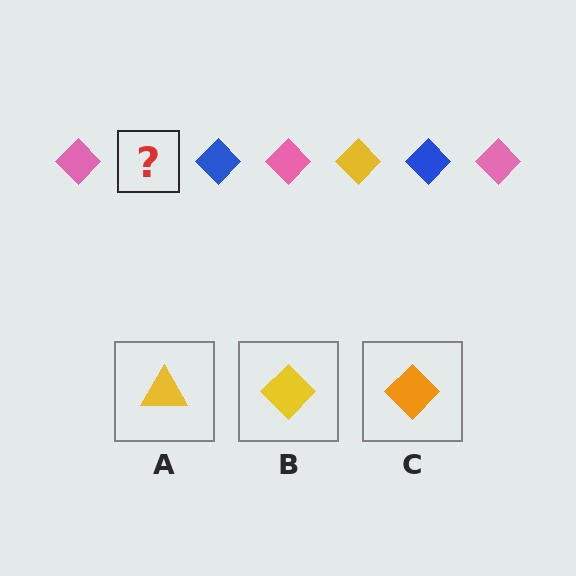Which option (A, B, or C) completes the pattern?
B.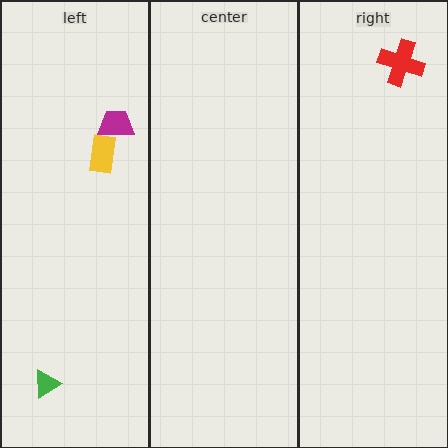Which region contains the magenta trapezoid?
The left region.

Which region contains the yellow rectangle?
The left region.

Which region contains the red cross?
The right region.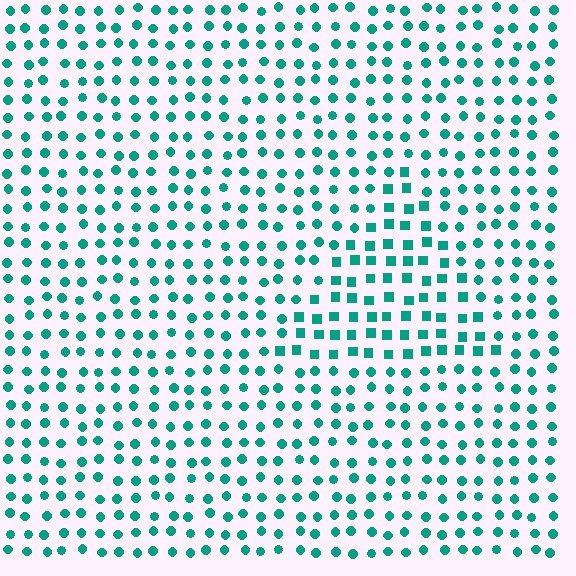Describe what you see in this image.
The image is filled with small teal elements arranged in a uniform grid. A triangle-shaped region contains squares, while the surrounding area contains circles. The boundary is defined purely by the change in element shape.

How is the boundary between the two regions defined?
The boundary is defined by a change in element shape: squares inside vs. circles outside. All elements share the same color and spacing.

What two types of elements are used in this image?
The image uses squares inside the triangle region and circles outside it.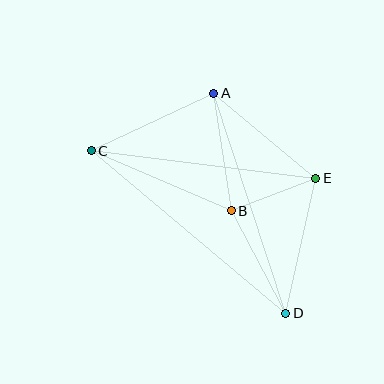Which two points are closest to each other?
Points B and E are closest to each other.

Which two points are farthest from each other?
Points C and D are farthest from each other.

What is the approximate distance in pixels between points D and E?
The distance between D and E is approximately 138 pixels.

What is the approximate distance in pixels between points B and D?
The distance between B and D is approximately 116 pixels.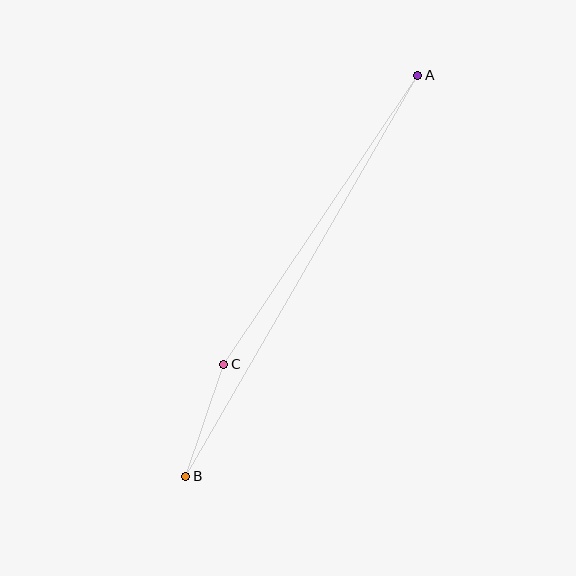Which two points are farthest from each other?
Points A and B are farthest from each other.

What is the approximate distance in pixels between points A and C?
The distance between A and C is approximately 348 pixels.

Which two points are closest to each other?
Points B and C are closest to each other.